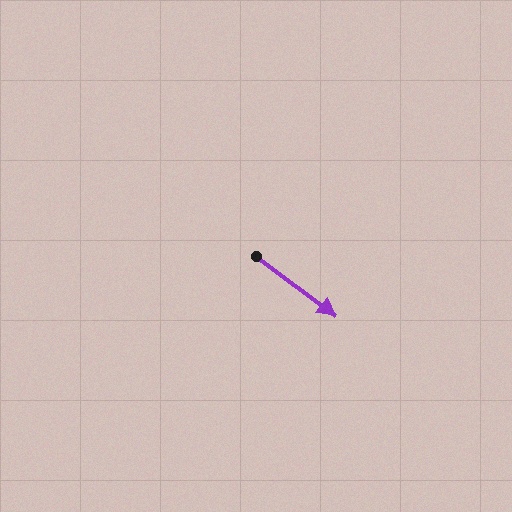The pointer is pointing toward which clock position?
Roughly 4 o'clock.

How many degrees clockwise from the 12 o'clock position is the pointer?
Approximately 127 degrees.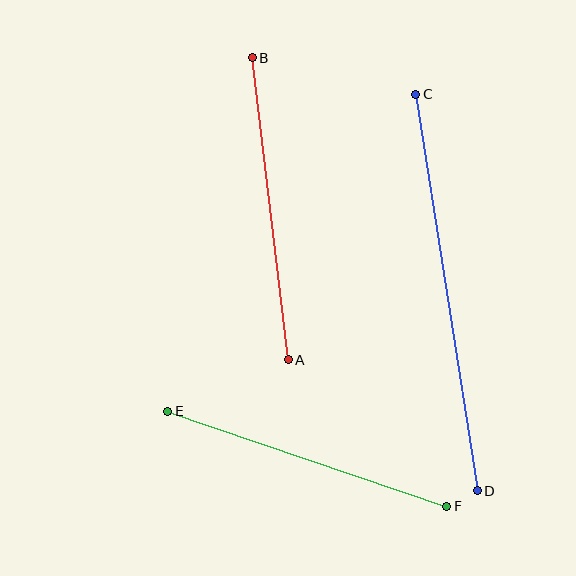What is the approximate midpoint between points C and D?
The midpoint is at approximately (446, 292) pixels.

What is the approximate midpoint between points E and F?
The midpoint is at approximately (307, 459) pixels.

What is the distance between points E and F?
The distance is approximately 295 pixels.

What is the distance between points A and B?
The distance is approximately 304 pixels.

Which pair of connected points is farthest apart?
Points C and D are farthest apart.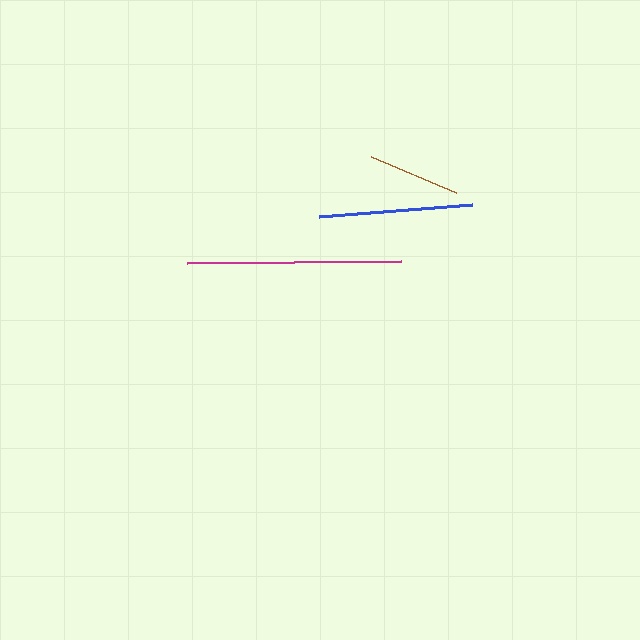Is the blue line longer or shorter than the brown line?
The blue line is longer than the brown line.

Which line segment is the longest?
The magenta line is the longest at approximately 214 pixels.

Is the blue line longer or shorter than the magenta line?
The magenta line is longer than the blue line.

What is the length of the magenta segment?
The magenta segment is approximately 214 pixels long.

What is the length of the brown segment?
The brown segment is approximately 92 pixels long.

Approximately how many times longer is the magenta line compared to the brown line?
The magenta line is approximately 2.3 times the length of the brown line.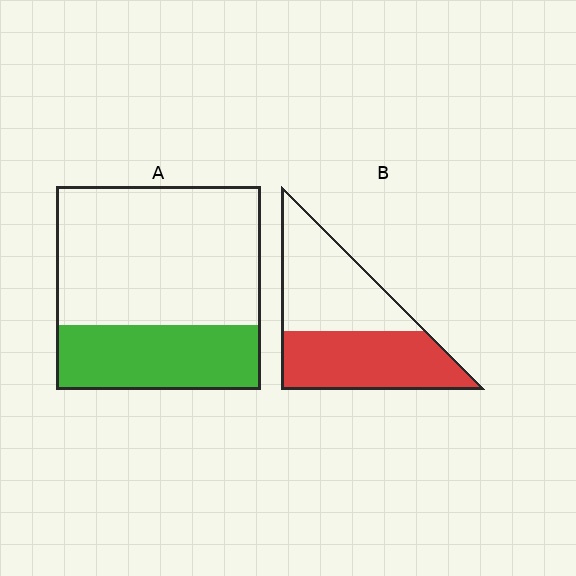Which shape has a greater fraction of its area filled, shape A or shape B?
Shape B.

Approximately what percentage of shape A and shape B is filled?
A is approximately 30% and B is approximately 50%.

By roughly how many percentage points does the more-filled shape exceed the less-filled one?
By roughly 20 percentage points (B over A).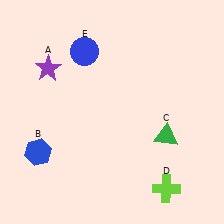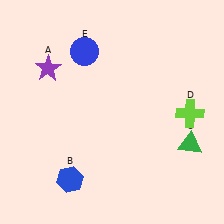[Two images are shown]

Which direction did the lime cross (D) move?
The lime cross (D) moved up.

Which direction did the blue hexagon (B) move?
The blue hexagon (B) moved right.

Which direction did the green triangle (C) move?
The green triangle (C) moved right.